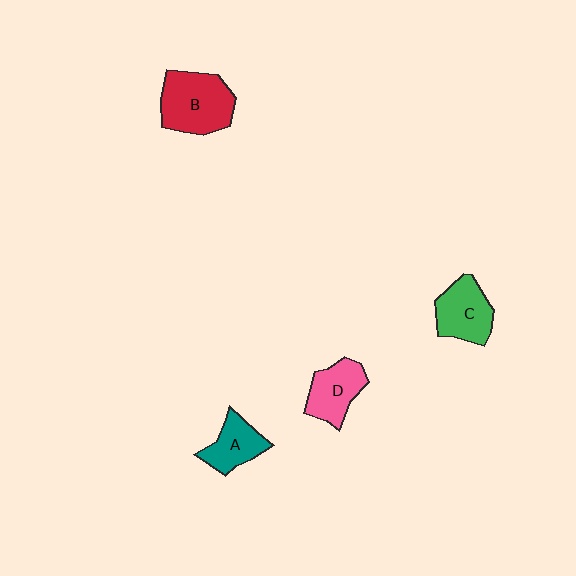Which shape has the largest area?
Shape B (red).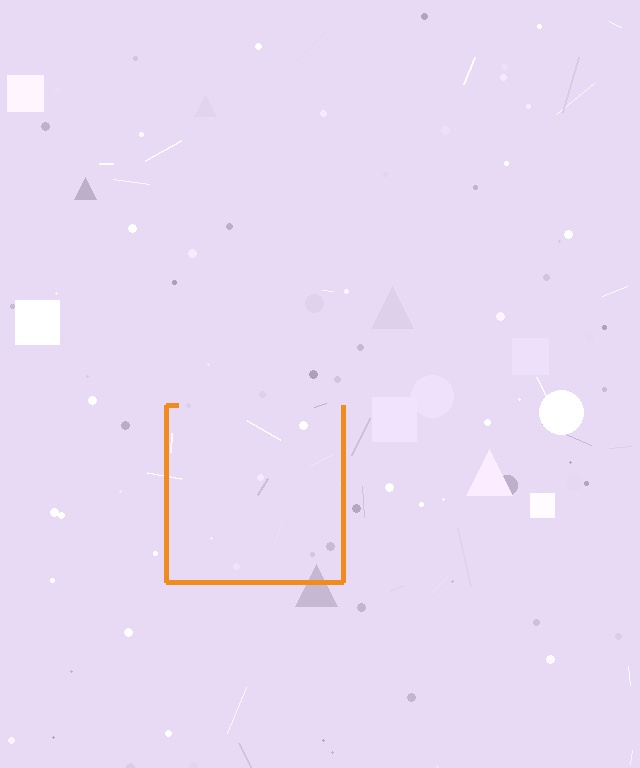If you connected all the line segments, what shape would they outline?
They would outline a square.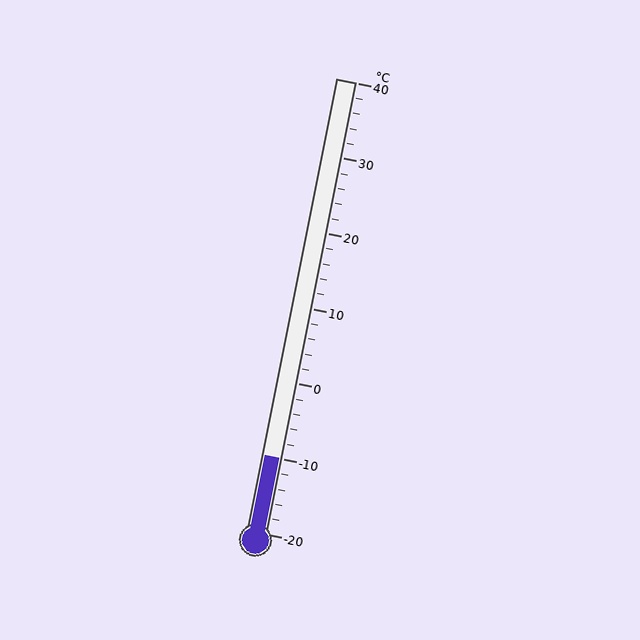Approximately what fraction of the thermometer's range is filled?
The thermometer is filled to approximately 15% of its range.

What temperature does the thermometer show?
The thermometer shows approximately -10°C.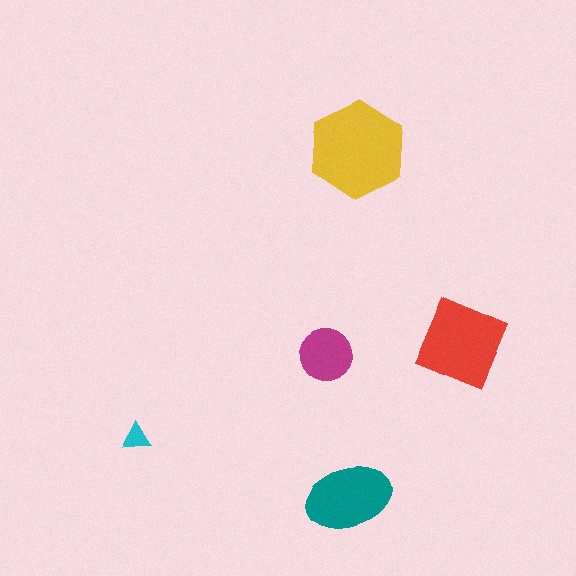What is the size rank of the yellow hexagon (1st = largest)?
1st.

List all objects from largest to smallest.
The yellow hexagon, the red square, the teal ellipse, the magenta circle, the cyan triangle.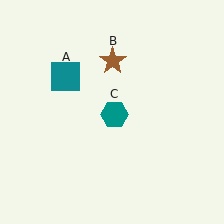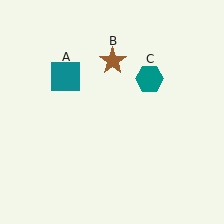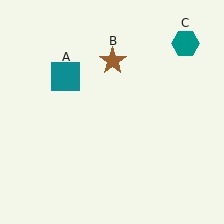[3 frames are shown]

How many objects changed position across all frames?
1 object changed position: teal hexagon (object C).